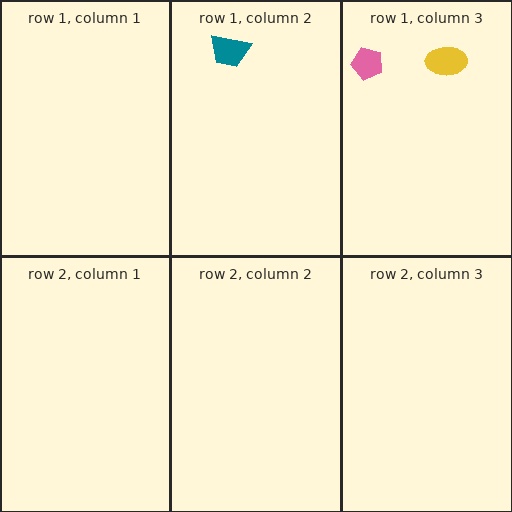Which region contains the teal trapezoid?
The row 1, column 2 region.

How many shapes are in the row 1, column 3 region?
2.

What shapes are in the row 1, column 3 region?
The pink pentagon, the yellow ellipse.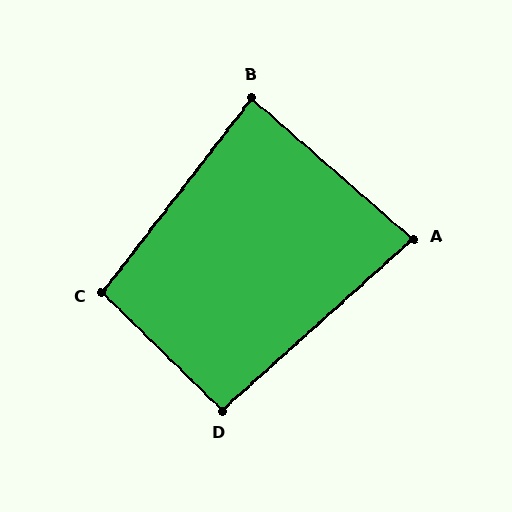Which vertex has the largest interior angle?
C, at approximately 97 degrees.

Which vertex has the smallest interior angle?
A, at approximately 83 degrees.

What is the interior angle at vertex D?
Approximately 94 degrees (approximately right).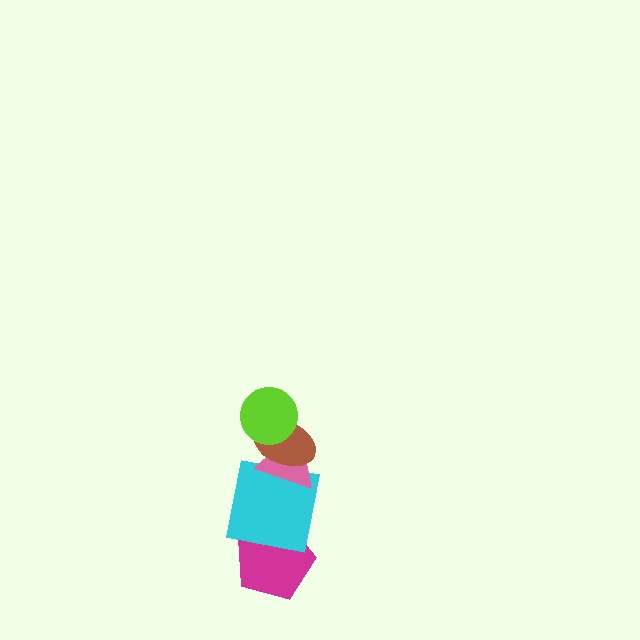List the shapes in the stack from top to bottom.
From top to bottom: the lime circle, the brown ellipse, the pink triangle, the cyan square, the magenta pentagon.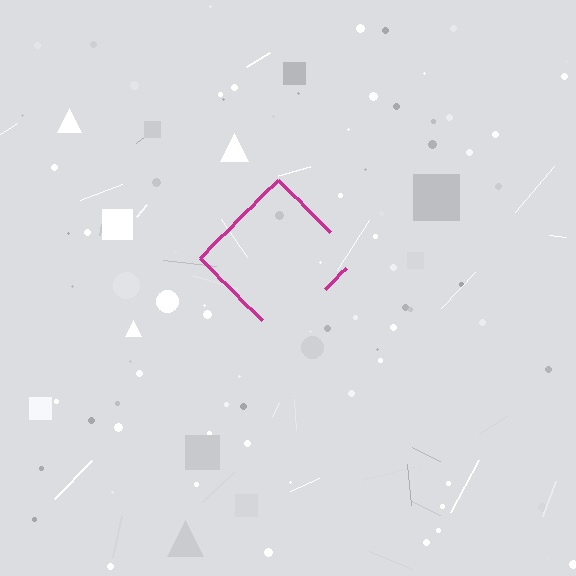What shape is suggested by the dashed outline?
The dashed outline suggests a diamond.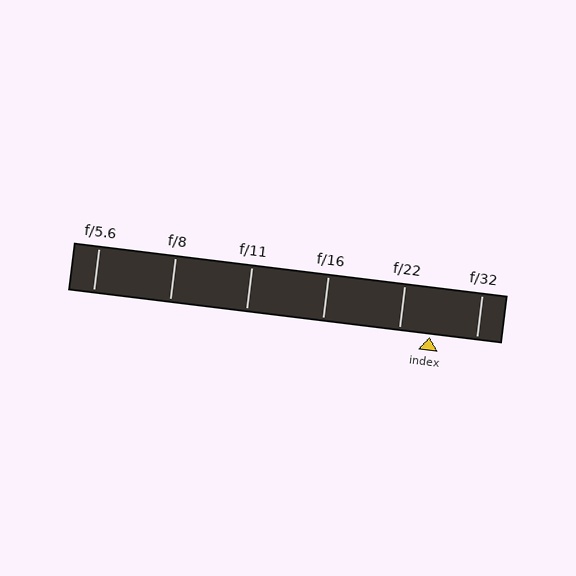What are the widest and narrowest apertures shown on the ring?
The widest aperture shown is f/5.6 and the narrowest is f/32.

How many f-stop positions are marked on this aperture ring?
There are 6 f-stop positions marked.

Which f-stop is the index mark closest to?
The index mark is closest to f/22.